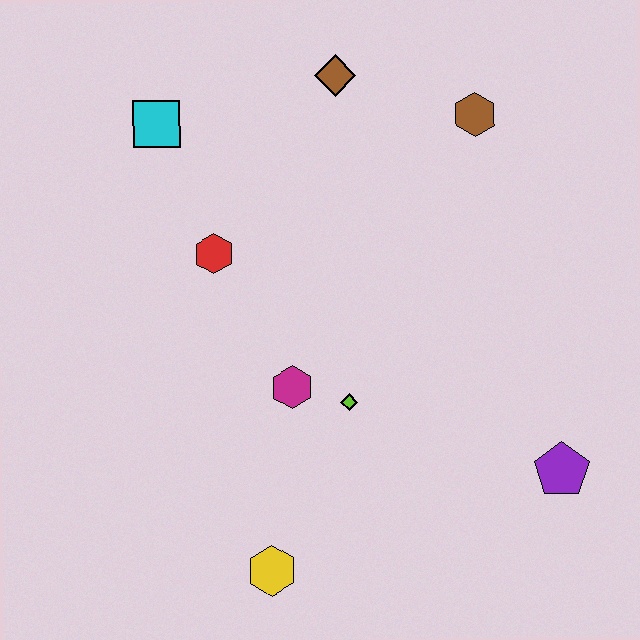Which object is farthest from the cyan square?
The purple pentagon is farthest from the cyan square.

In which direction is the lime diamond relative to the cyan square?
The lime diamond is below the cyan square.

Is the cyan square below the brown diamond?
Yes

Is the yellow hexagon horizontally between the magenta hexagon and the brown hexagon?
No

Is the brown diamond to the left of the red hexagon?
No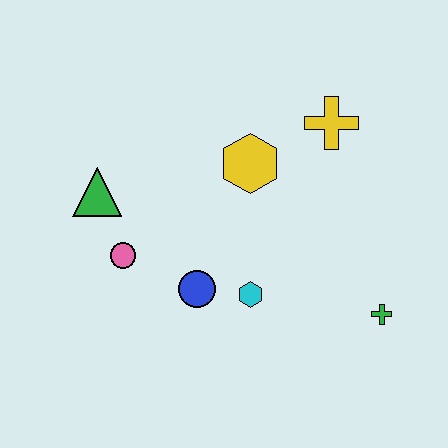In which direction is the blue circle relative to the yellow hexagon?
The blue circle is below the yellow hexagon.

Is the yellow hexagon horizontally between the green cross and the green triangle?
Yes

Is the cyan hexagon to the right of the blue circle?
Yes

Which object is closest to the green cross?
The cyan hexagon is closest to the green cross.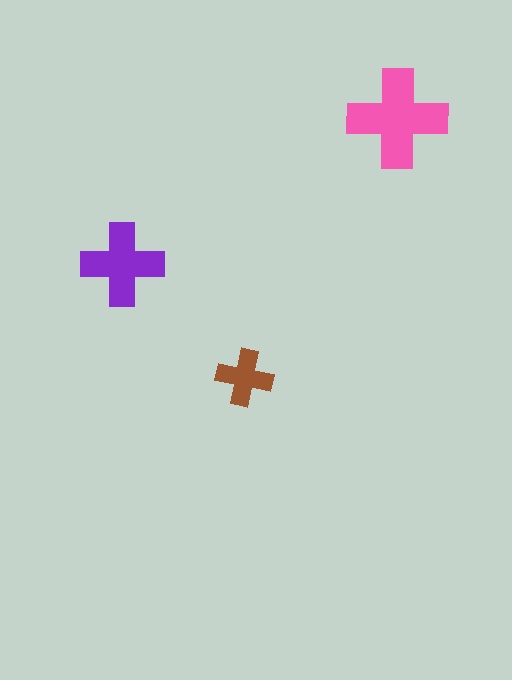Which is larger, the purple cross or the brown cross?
The purple one.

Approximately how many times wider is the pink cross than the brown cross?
About 1.5 times wider.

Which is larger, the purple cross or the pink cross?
The pink one.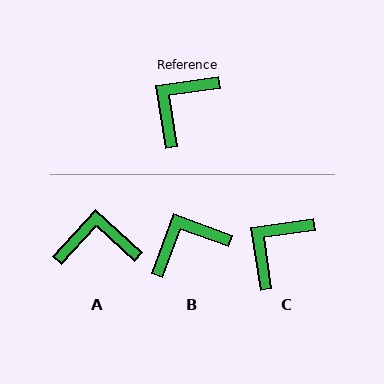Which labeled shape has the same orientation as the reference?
C.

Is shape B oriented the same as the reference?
No, it is off by about 29 degrees.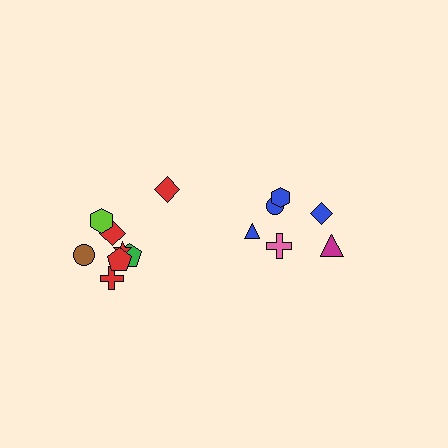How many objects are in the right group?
There are 6 objects.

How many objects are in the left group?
There are 8 objects.